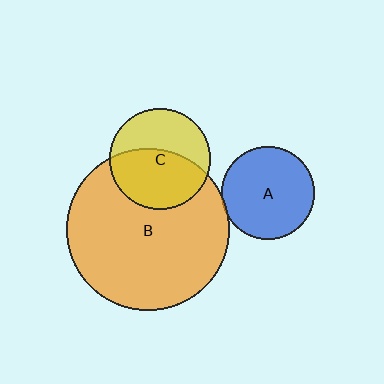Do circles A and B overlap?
Yes.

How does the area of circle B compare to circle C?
Approximately 2.6 times.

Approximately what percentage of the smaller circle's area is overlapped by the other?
Approximately 5%.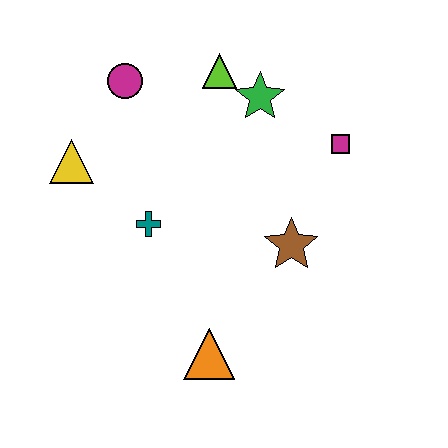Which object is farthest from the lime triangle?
The orange triangle is farthest from the lime triangle.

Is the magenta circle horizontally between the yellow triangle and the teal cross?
Yes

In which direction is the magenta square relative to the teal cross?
The magenta square is to the right of the teal cross.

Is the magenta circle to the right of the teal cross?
No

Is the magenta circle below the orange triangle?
No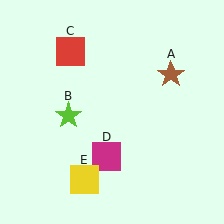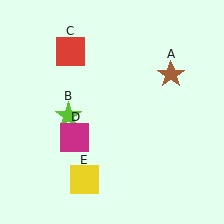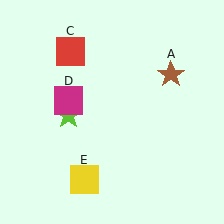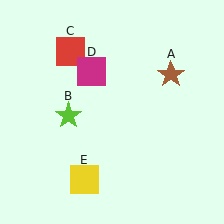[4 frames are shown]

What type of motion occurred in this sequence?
The magenta square (object D) rotated clockwise around the center of the scene.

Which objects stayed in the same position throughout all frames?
Brown star (object A) and lime star (object B) and red square (object C) and yellow square (object E) remained stationary.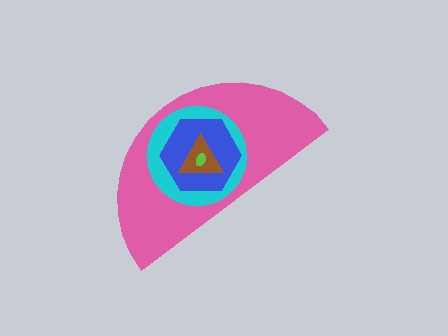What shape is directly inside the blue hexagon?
The brown triangle.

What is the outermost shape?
The pink semicircle.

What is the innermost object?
The lime ellipse.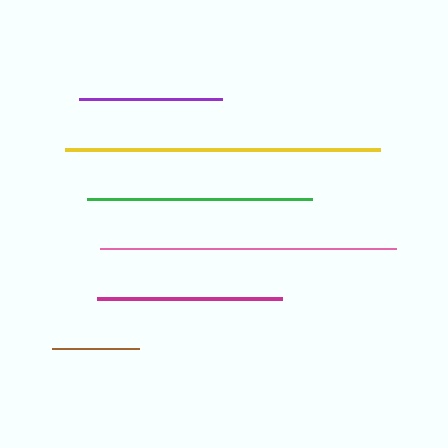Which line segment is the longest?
The yellow line is the longest at approximately 314 pixels.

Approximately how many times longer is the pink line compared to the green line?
The pink line is approximately 1.3 times the length of the green line.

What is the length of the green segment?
The green segment is approximately 225 pixels long.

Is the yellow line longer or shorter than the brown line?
The yellow line is longer than the brown line.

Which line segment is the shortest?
The brown line is the shortest at approximately 88 pixels.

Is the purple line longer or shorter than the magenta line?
The magenta line is longer than the purple line.